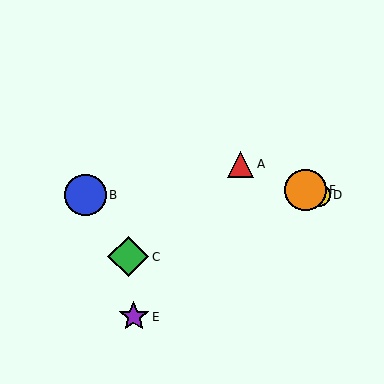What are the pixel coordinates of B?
Object B is at (85, 195).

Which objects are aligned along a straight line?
Objects A, D, F are aligned along a straight line.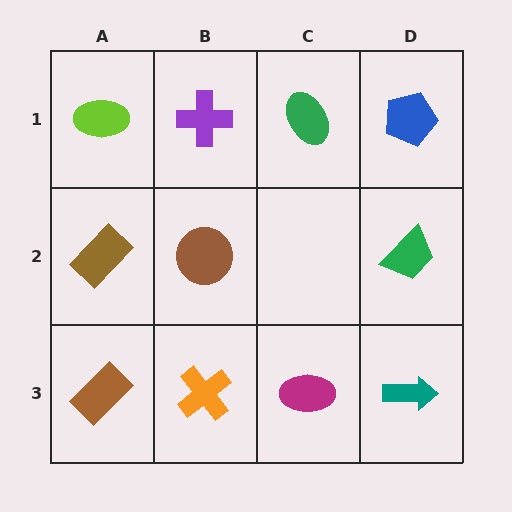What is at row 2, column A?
A brown rectangle.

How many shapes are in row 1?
4 shapes.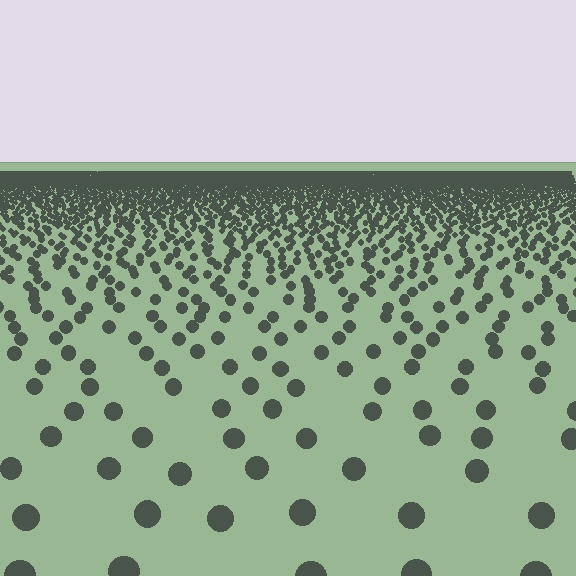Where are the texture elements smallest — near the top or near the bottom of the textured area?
Near the top.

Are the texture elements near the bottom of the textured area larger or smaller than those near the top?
Larger. Near the bottom, elements are closer to the viewer and appear at a bigger on-screen size.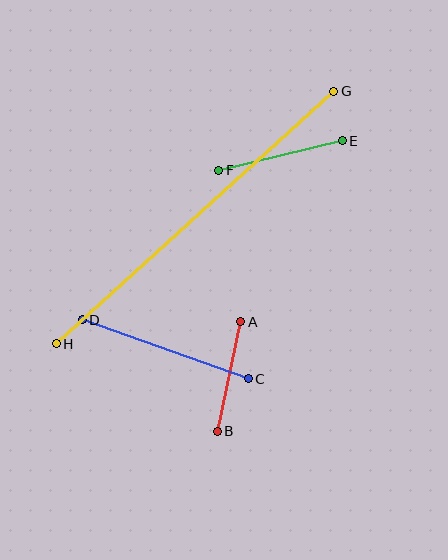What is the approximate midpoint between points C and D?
The midpoint is at approximately (165, 349) pixels.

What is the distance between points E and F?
The distance is approximately 127 pixels.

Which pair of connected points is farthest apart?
Points G and H are farthest apart.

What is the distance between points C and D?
The distance is approximately 176 pixels.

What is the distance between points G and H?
The distance is approximately 375 pixels.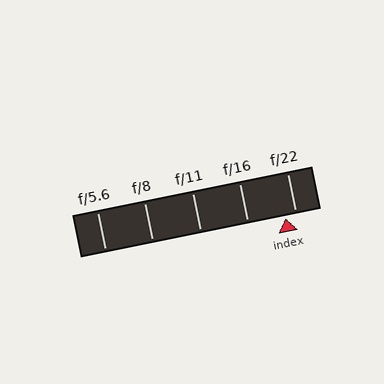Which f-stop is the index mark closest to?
The index mark is closest to f/22.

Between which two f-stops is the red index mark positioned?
The index mark is between f/16 and f/22.